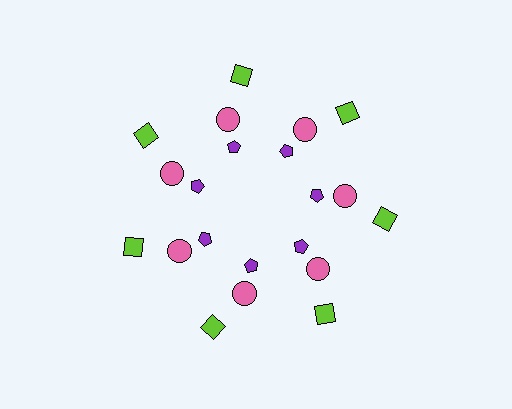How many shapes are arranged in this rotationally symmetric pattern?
There are 21 shapes, arranged in 7 groups of 3.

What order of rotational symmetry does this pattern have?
This pattern has 7-fold rotational symmetry.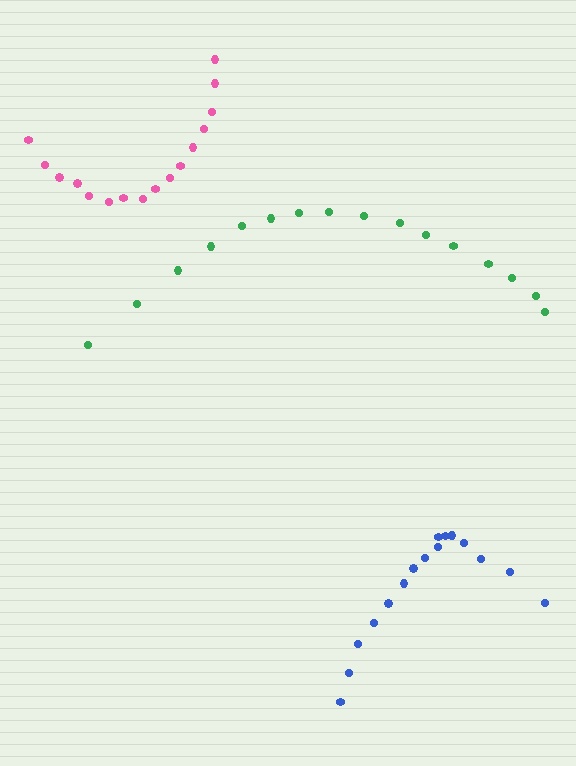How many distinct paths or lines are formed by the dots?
There are 3 distinct paths.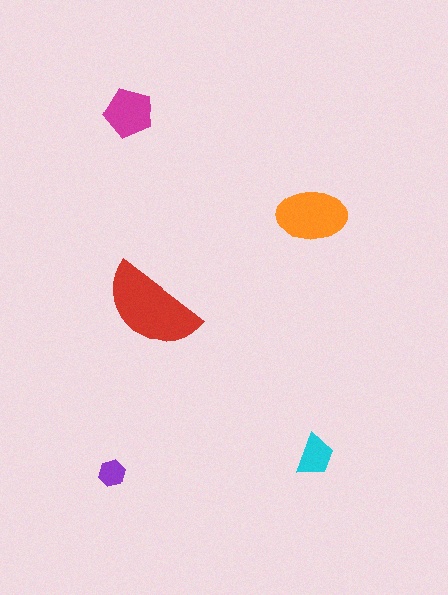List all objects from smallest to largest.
The purple hexagon, the cyan trapezoid, the magenta pentagon, the orange ellipse, the red semicircle.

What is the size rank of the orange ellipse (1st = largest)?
2nd.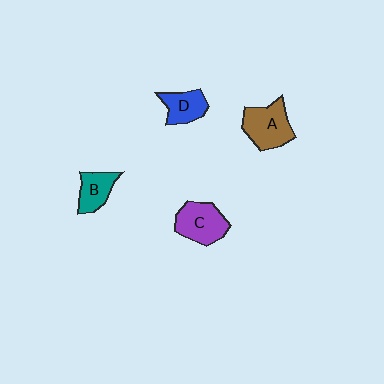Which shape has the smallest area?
Shape B (teal).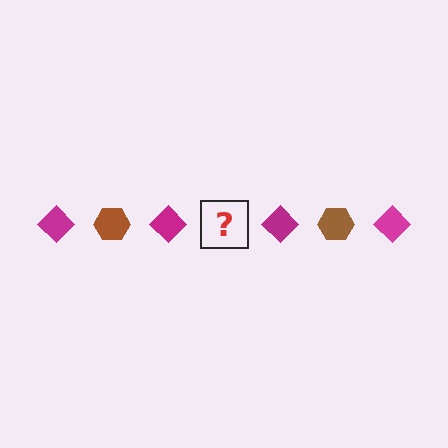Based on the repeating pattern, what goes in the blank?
The blank should be a brown hexagon.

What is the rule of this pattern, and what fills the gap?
The rule is that the pattern alternates between magenta diamond and brown hexagon. The gap should be filled with a brown hexagon.